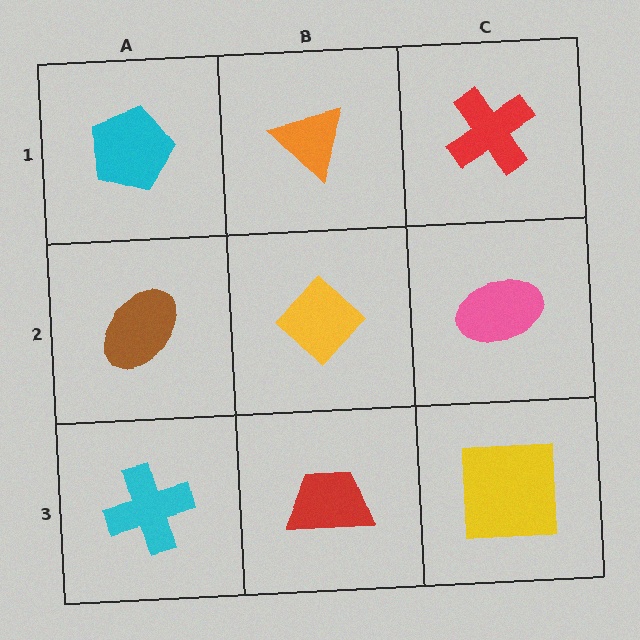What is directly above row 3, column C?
A pink ellipse.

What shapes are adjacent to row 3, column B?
A yellow diamond (row 2, column B), a cyan cross (row 3, column A), a yellow square (row 3, column C).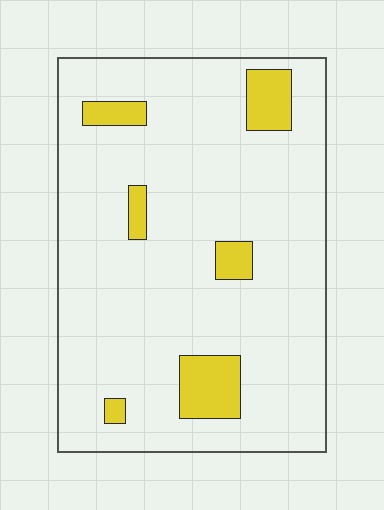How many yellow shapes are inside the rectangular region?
6.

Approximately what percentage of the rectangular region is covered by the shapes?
Approximately 10%.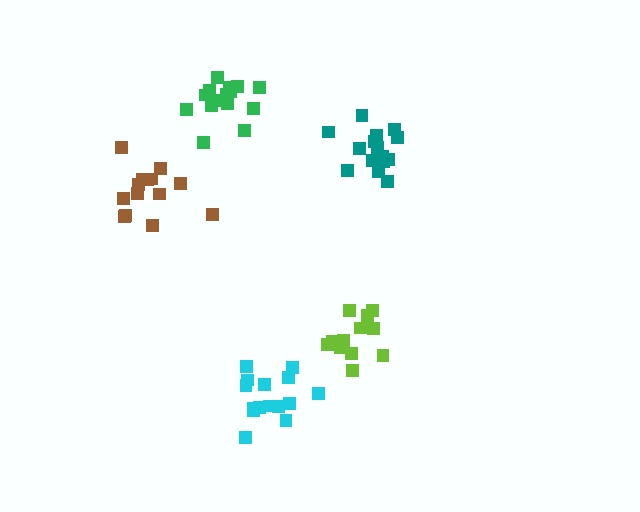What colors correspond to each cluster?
The clusters are colored: teal, cyan, green, lime, brown.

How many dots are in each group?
Group 1: 15 dots, Group 2: 15 dots, Group 3: 15 dots, Group 4: 12 dots, Group 5: 14 dots (71 total).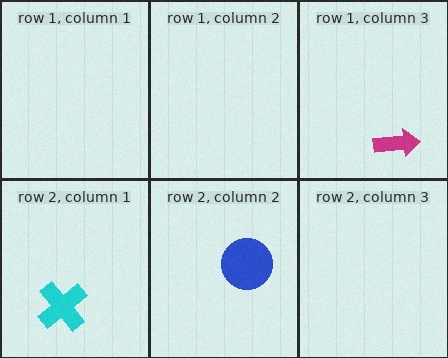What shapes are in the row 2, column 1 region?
The cyan cross.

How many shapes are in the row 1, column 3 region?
1.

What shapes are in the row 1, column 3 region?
The magenta arrow.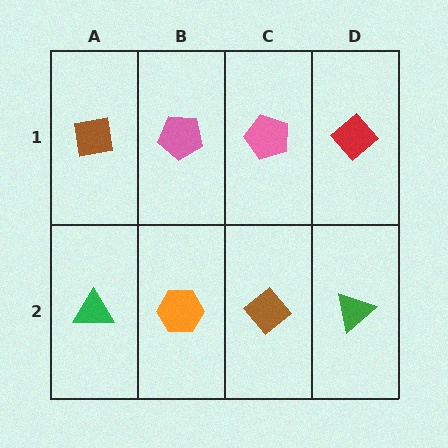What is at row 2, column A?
A green triangle.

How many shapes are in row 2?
4 shapes.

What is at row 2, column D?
A green triangle.